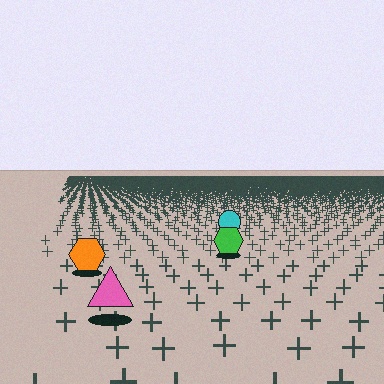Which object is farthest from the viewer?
The cyan circle is farthest from the viewer. It appears smaller and the ground texture around it is denser.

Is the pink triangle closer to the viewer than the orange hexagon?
Yes. The pink triangle is closer — you can tell from the texture gradient: the ground texture is coarser near it.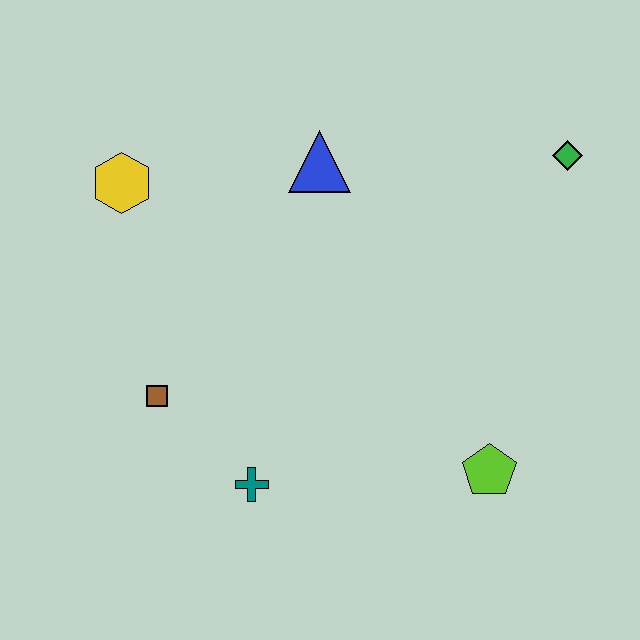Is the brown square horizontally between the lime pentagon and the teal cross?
No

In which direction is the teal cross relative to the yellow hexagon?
The teal cross is below the yellow hexagon.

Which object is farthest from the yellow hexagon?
The lime pentagon is farthest from the yellow hexagon.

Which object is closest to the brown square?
The teal cross is closest to the brown square.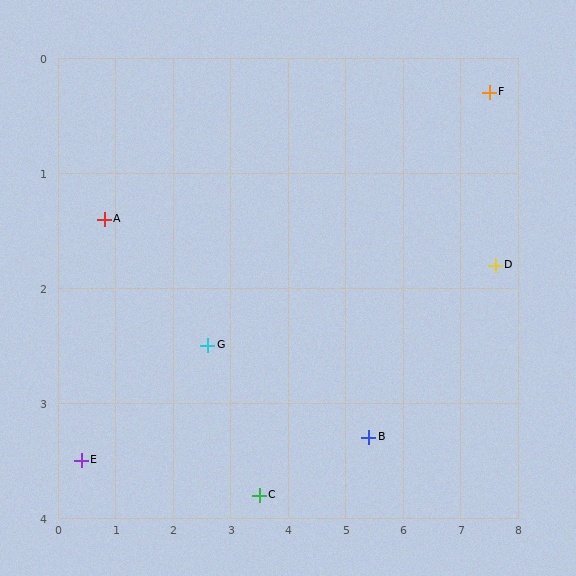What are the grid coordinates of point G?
Point G is at approximately (2.6, 2.5).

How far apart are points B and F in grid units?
Points B and F are about 3.7 grid units apart.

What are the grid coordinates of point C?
Point C is at approximately (3.5, 3.8).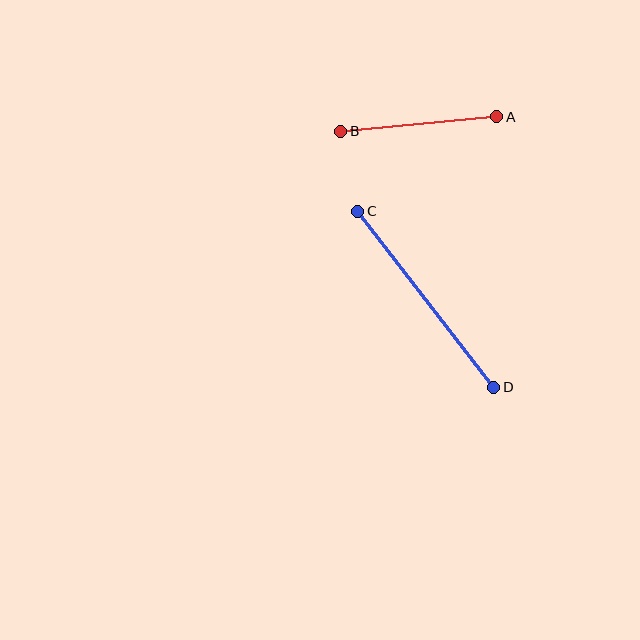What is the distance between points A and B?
The distance is approximately 157 pixels.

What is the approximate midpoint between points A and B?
The midpoint is at approximately (419, 124) pixels.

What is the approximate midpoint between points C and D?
The midpoint is at approximately (426, 299) pixels.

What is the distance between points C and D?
The distance is approximately 222 pixels.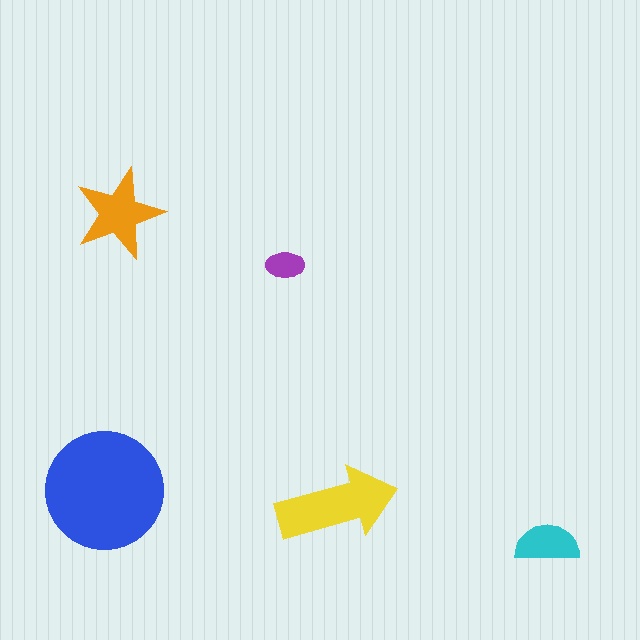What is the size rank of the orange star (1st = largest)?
3rd.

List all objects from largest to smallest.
The blue circle, the yellow arrow, the orange star, the cyan semicircle, the purple ellipse.